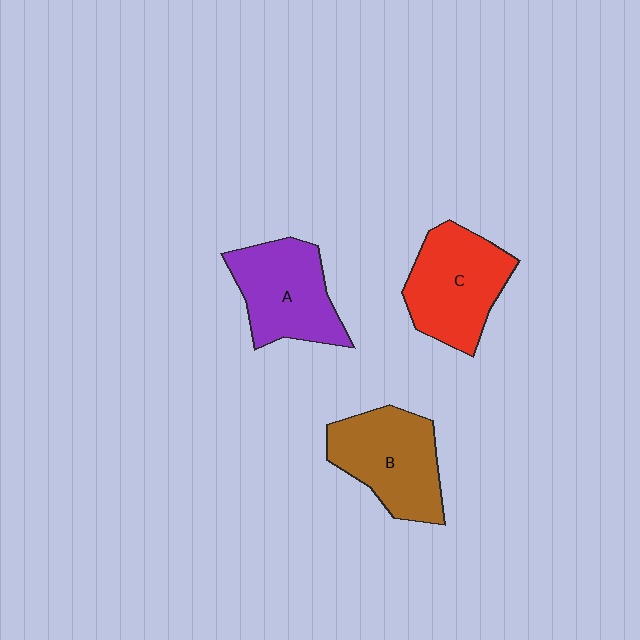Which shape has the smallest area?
Shape A (purple).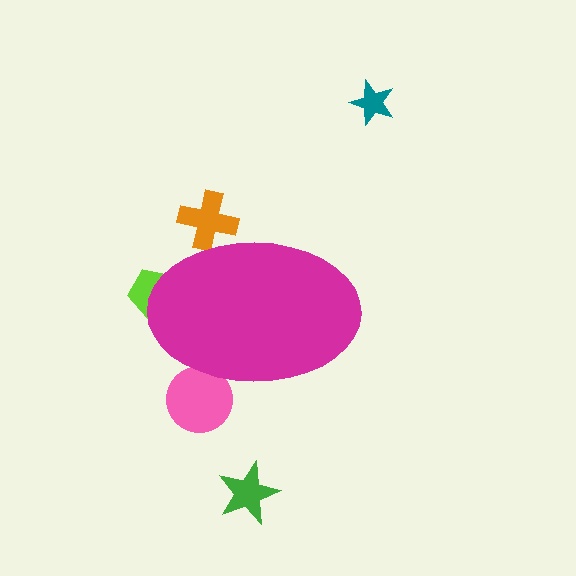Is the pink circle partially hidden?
Yes, the pink circle is partially hidden behind the magenta ellipse.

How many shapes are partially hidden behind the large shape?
3 shapes are partially hidden.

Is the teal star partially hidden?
No, the teal star is fully visible.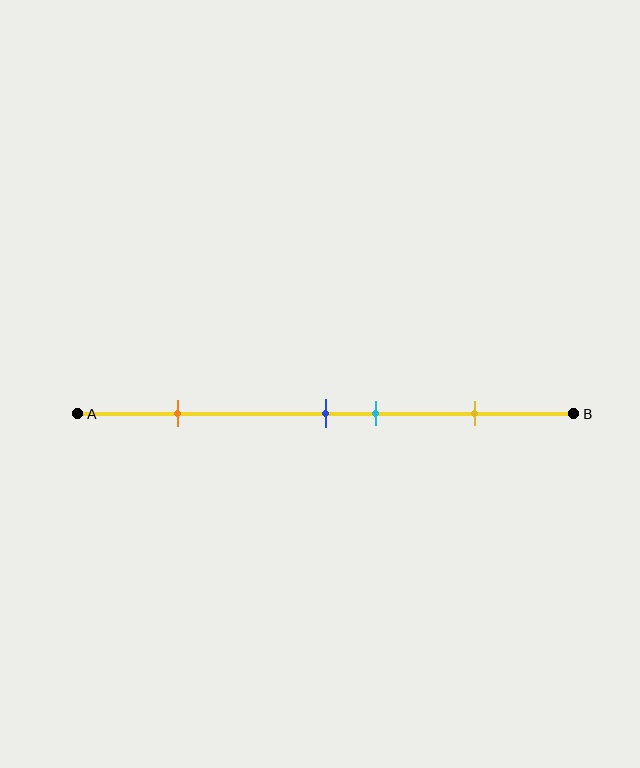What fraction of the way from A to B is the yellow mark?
The yellow mark is approximately 80% (0.8) of the way from A to B.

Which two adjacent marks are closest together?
The blue and cyan marks are the closest adjacent pair.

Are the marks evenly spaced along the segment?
No, the marks are not evenly spaced.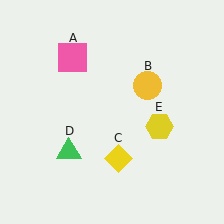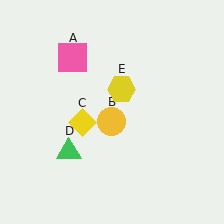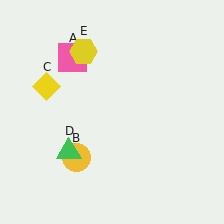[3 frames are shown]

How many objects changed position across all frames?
3 objects changed position: yellow circle (object B), yellow diamond (object C), yellow hexagon (object E).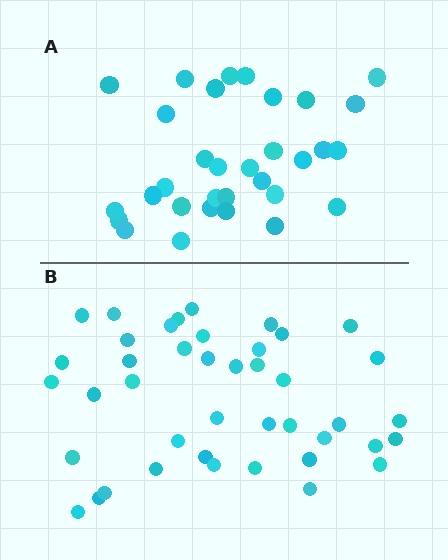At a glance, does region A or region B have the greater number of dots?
Region B (the bottom region) has more dots.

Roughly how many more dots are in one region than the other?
Region B has roughly 10 or so more dots than region A.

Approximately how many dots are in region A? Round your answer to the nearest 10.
About 30 dots. (The exact count is 32, which rounds to 30.)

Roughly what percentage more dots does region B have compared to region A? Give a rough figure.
About 30% more.